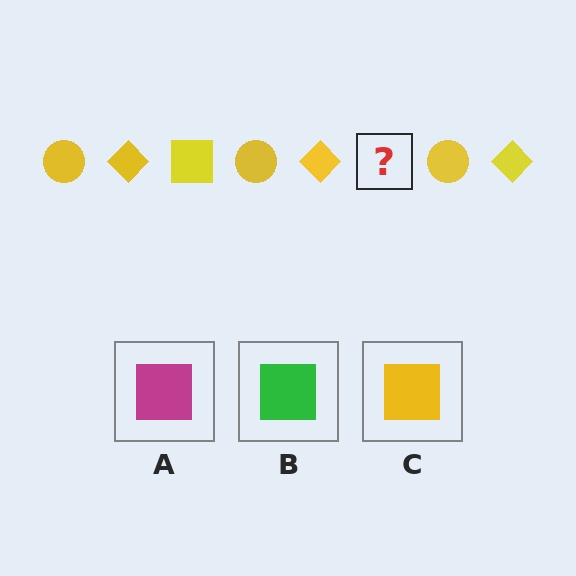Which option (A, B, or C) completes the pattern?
C.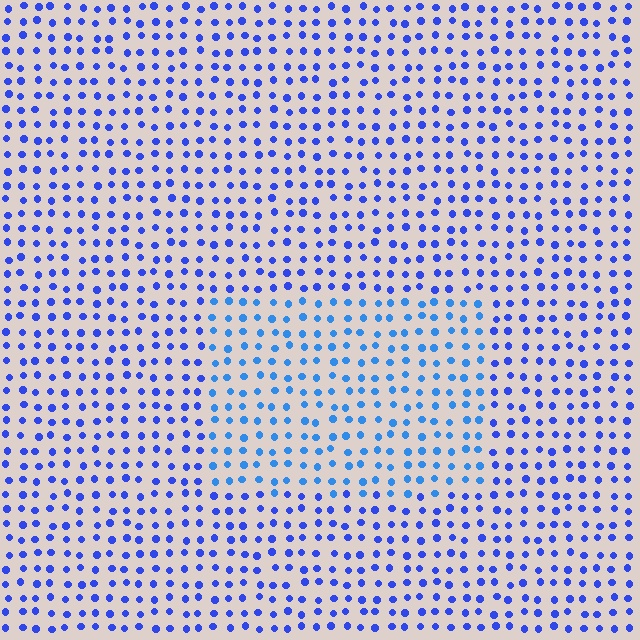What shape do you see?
I see a rectangle.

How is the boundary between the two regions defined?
The boundary is defined purely by a slight shift in hue (about 22 degrees). Spacing, size, and orientation are identical on both sides.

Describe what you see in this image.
The image is filled with small blue elements in a uniform arrangement. A rectangle-shaped region is visible where the elements are tinted to a slightly different hue, forming a subtle color boundary.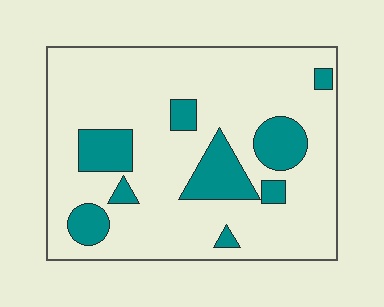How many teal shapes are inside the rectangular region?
9.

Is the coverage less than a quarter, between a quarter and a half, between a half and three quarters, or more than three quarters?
Less than a quarter.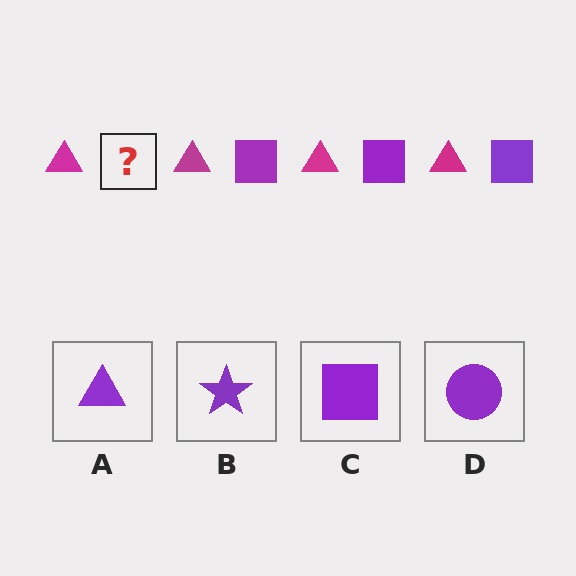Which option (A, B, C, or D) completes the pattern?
C.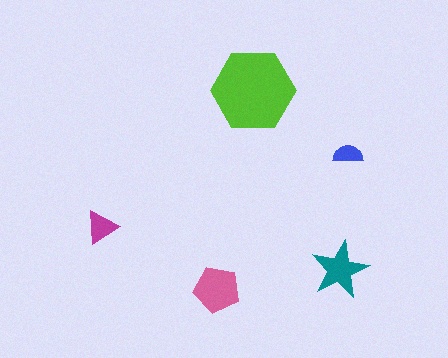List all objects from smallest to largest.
The blue semicircle, the magenta triangle, the teal star, the pink pentagon, the lime hexagon.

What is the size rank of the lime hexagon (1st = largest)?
1st.